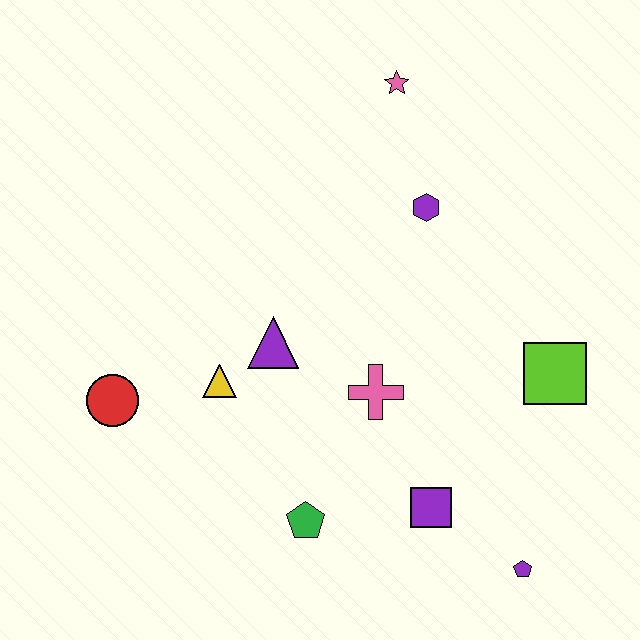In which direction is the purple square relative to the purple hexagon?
The purple square is below the purple hexagon.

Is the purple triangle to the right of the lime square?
No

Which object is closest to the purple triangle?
The yellow triangle is closest to the purple triangle.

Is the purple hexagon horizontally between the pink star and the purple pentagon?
Yes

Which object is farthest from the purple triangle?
The purple pentagon is farthest from the purple triangle.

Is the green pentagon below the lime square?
Yes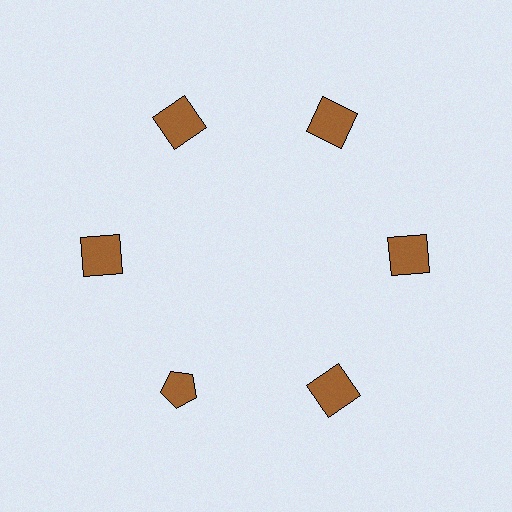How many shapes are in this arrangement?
There are 6 shapes arranged in a ring pattern.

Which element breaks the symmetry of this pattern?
The brown pentagon at roughly the 7 o'clock position breaks the symmetry. All other shapes are brown squares.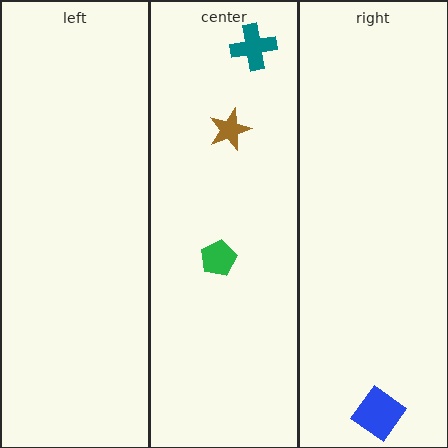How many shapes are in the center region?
3.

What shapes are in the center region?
The teal cross, the green pentagon, the brown star.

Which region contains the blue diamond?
The right region.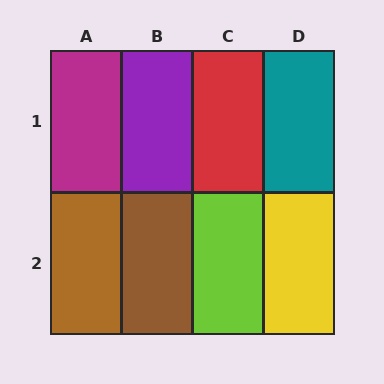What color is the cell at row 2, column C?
Lime.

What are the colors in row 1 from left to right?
Magenta, purple, red, teal.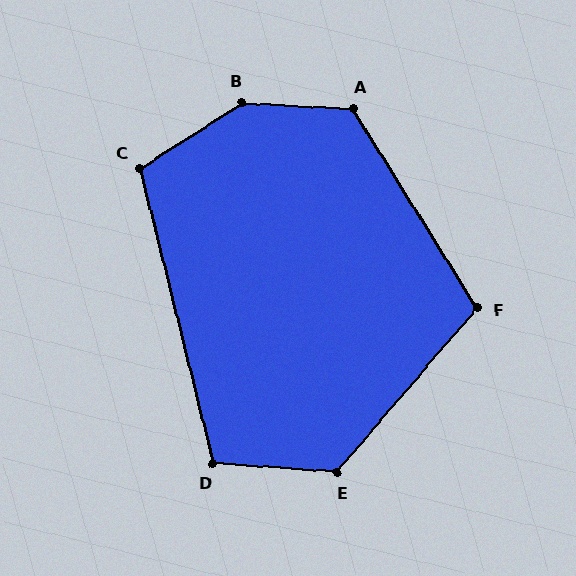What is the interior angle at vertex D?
Approximately 108 degrees (obtuse).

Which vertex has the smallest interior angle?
F, at approximately 107 degrees.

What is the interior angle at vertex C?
Approximately 109 degrees (obtuse).